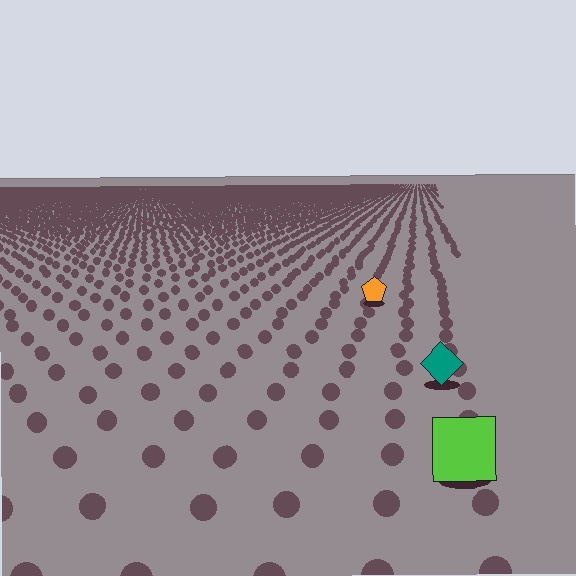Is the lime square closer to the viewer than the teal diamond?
Yes. The lime square is closer — you can tell from the texture gradient: the ground texture is coarser near it.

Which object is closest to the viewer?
The lime square is closest. The texture marks near it are larger and more spread out.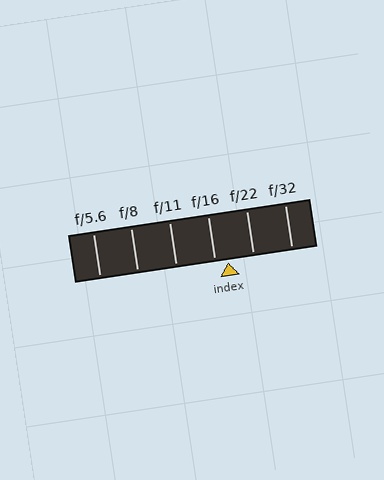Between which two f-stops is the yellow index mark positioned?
The index mark is between f/16 and f/22.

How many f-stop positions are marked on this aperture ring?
There are 6 f-stop positions marked.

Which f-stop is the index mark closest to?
The index mark is closest to f/16.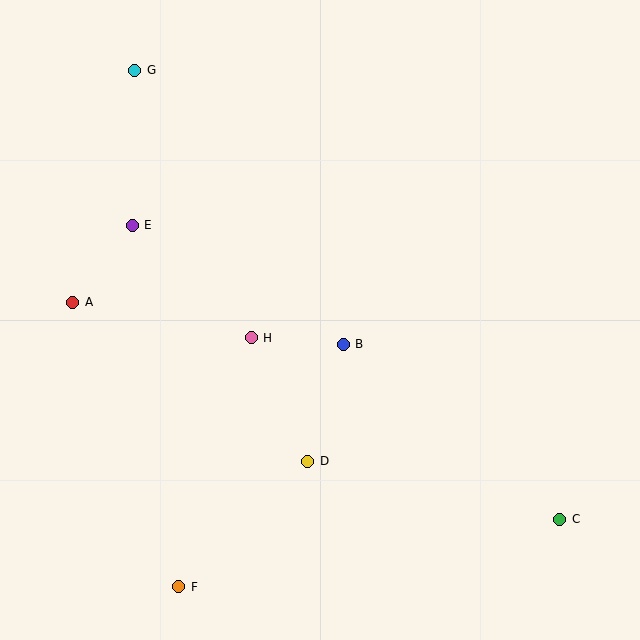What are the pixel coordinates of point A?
Point A is at (73, 302).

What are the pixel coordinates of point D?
Point D is at (308, 461).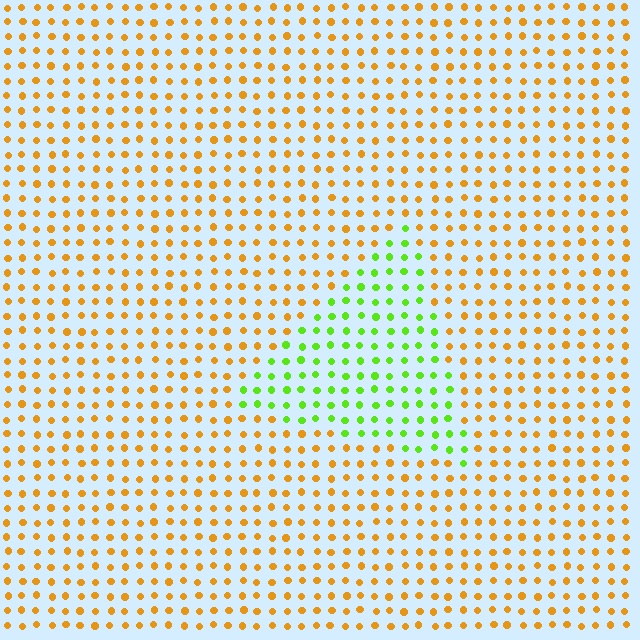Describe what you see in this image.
The image is filled with small orange elements in a uniform arrangement. A triangle-shaped region is visible where the elements are tinted to a slightly different hue, forming a subtle color boundary.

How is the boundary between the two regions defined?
The boundary is defined purely by a slight shift in hue (about 64 degrees). Spacing, size, and orientation are identical on both sides.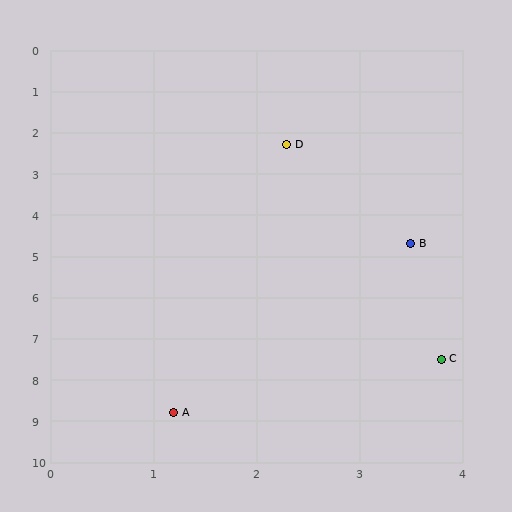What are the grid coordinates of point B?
Point B is at approximately (3.5, 4.7).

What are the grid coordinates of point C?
Point C is at approximately (3.8, 7.5).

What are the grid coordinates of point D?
Point D is at approximately (2.3, 2.3).